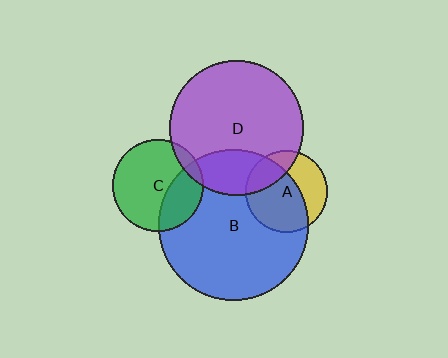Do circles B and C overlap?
Yes.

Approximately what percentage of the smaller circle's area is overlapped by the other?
Approximately 30%.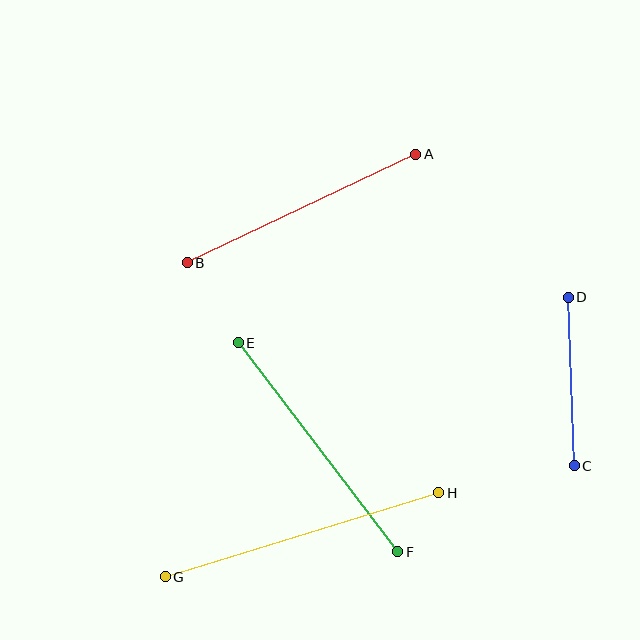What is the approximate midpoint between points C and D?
The midpoint is at approximately (571, 382) pixels.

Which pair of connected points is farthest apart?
Points G and H are farthest apart.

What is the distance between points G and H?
The distance is approximately 286 pixels.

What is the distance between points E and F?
The distance is approximately 263 pixels.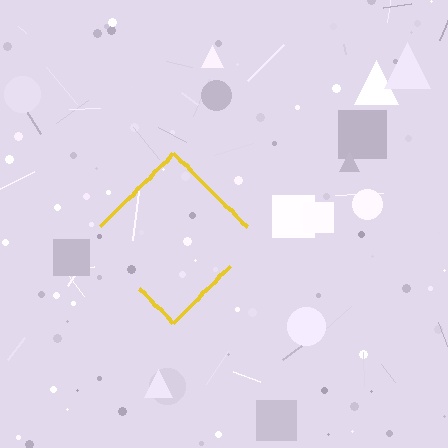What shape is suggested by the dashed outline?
The dashed outline suggests a diamond.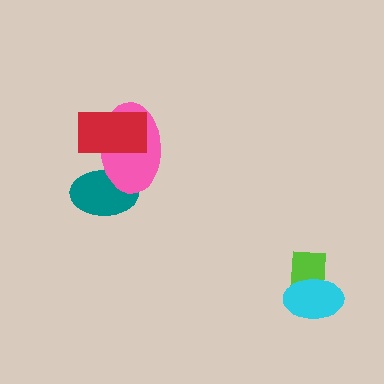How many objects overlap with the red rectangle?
2 objects overlap with the red rectangle.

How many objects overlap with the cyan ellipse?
1 object overlaps with the cyan ellipse.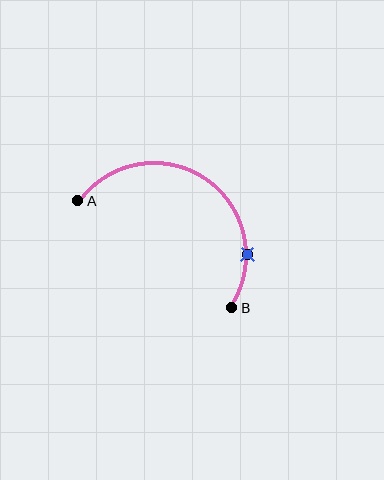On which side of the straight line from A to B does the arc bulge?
The arc bulges above and to the right of the straight line connecting A and B.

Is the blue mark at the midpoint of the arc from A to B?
No. The blue mark lies on the arc but is closer to endpoint B. The arc midpoint would be at the point on the curve equidistant along the arc from both A and B.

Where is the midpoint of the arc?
The arc midpoint is the point on the curve farthest from the straight line joining A and B. It sits above and to the right of that line.